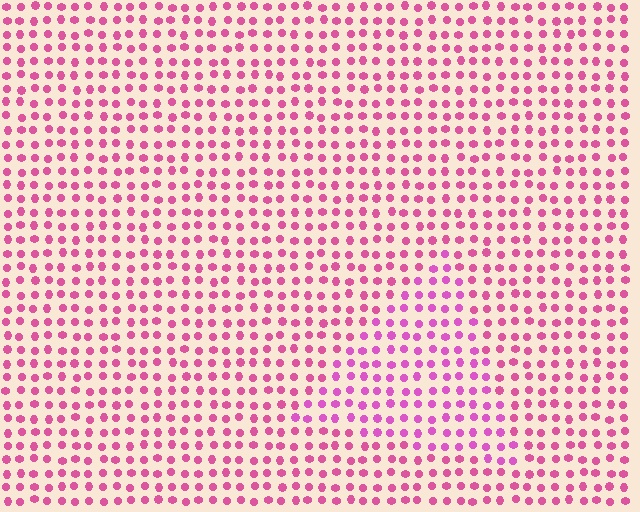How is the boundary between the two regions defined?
The boundary is defined purely by a slight shift in hue (about 20 degrees). Spacing, size, and orientation are identical on both sides.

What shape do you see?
I see a triangle.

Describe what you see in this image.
The image is filled with small pink elements in a uniform arrangement. A triangle-shaped region is visible where the elements are tinted to a slightly different hue, forming a subtle color boundary.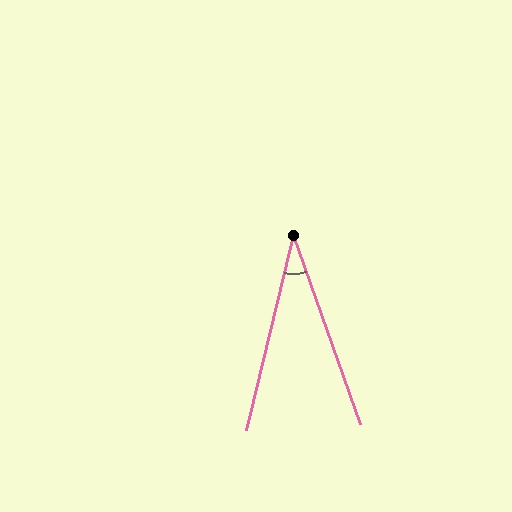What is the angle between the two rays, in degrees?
Approximately 33 degrees.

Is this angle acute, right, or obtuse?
It is acute.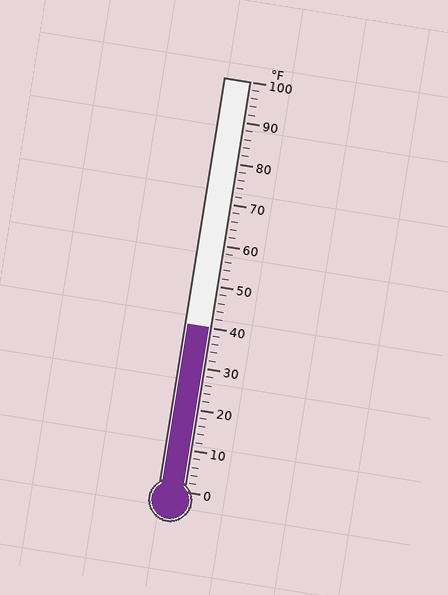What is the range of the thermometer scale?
The thermometer scale ranges from 0°F to 100°F.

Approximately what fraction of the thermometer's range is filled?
The thermometer is filled to approximately 40% of its range.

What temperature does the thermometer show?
The thermometer shows approximately 40°F.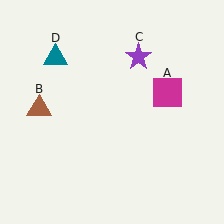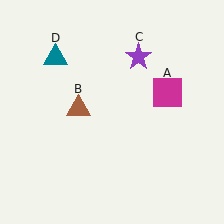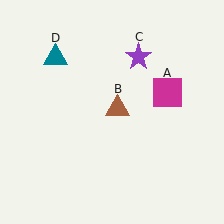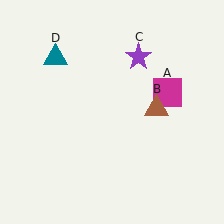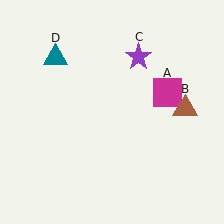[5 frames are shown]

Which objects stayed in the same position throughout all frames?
Magenta square (object A) and purple star (object C) and teal triangle (object D) remained stationary.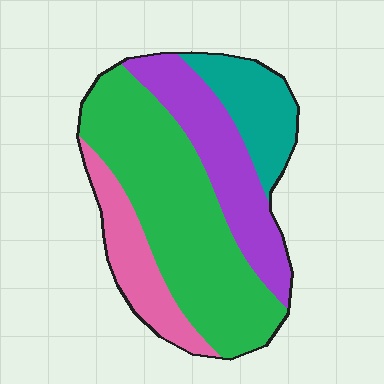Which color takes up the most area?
Green, at roughly 45%.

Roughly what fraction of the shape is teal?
Teal covers roughly 15% of the shape.